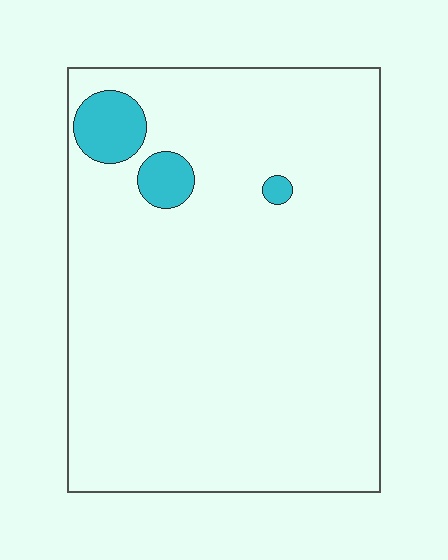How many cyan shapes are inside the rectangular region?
3.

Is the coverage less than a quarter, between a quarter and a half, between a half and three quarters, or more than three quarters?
Less than a quarter.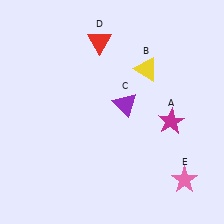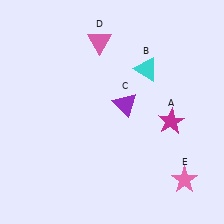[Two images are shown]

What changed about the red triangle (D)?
In Image 1, D is red. In Image 2, it changed to pink.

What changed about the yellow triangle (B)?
In Image 1, B is yellow. In Image 2, it changed to cyan.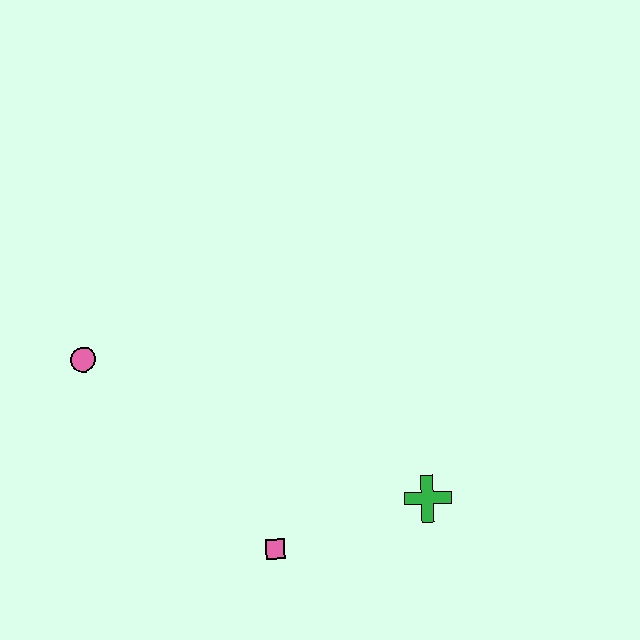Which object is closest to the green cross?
The pink square is closest to the green cross.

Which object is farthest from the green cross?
The pink circle is farthest from the green cross.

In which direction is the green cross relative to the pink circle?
The green cross is to the right of the pink circle.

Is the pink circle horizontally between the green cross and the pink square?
No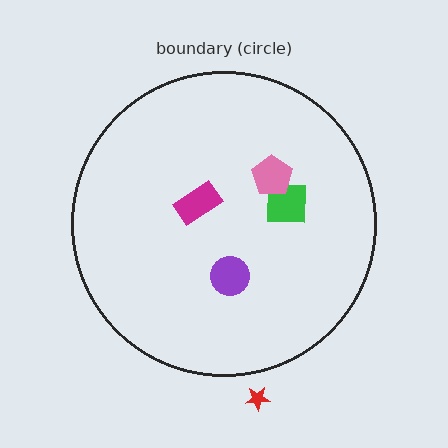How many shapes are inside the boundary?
4 inside, 1 outside.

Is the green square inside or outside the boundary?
Inside.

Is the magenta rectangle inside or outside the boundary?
Inside.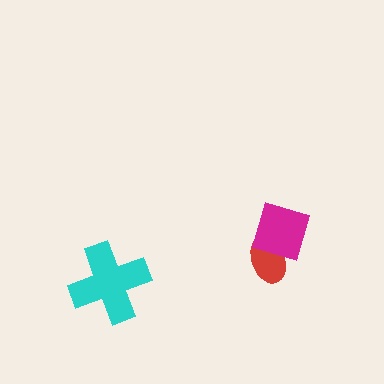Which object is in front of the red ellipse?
The magenta diamond is in front of the red ellipse.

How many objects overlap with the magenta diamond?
1 object overlaps with the magenta diamond.